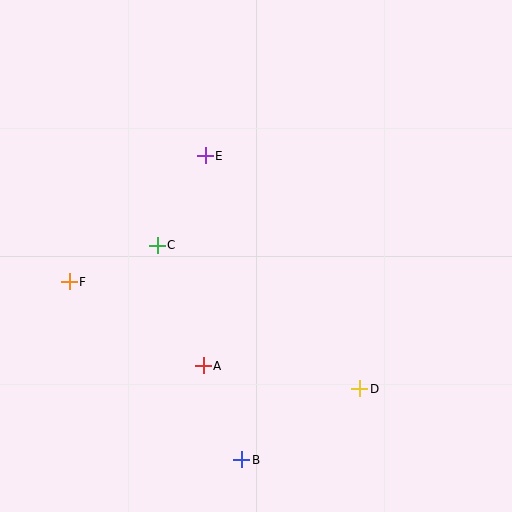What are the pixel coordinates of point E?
Point E is at (205, 156).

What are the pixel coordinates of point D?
Point D is at (360, 389).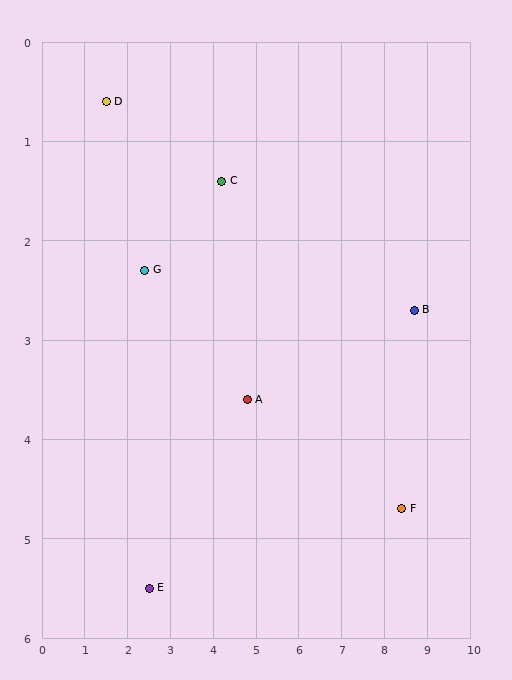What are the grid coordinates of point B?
Point B is at approximately (8.7, 2.7).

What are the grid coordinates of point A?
Point A is at approximately (4.8, 3.6).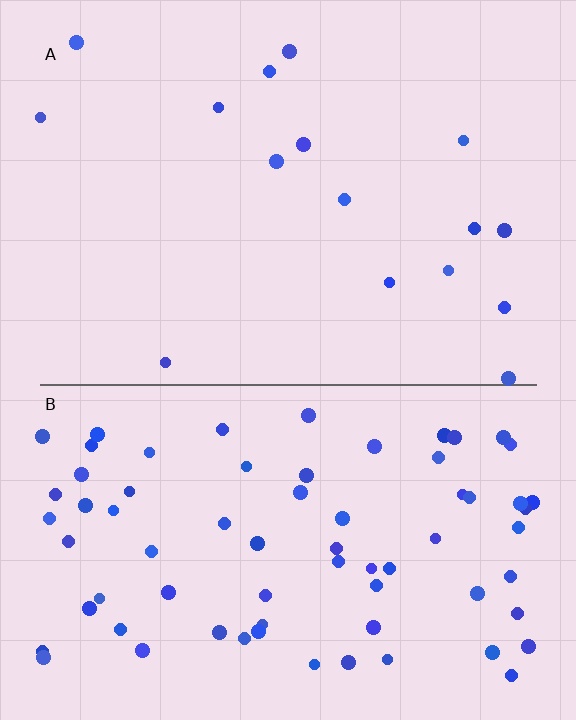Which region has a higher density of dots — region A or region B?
B (the bottom).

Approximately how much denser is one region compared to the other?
Approximately 4.4× — region B over region A.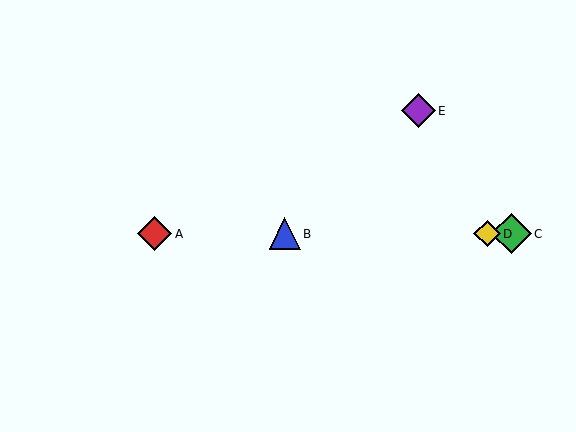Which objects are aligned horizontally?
Objects A, B, C, D are aligned horizontally.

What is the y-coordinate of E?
Object E is at y≈111.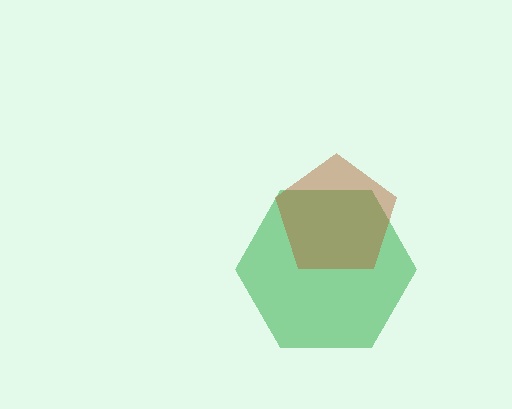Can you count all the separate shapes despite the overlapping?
Yes, there are 2 separate shapes.